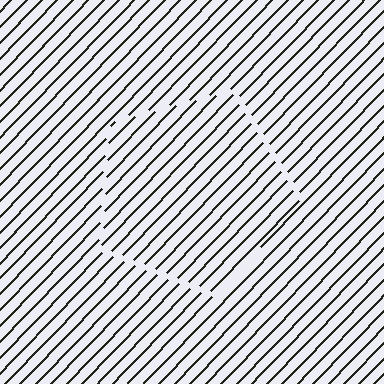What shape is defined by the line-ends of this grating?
An illusory pentagon. The interior of the shape contains the same grating, shifted by half a period — the contour is defined by the phase discontinuity where line-ends from the inner and outer gratings abut.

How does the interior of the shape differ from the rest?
The interior of the shape contains the same grating, shifted by half a period — the contour is defined by the phase discontinuity where line-ends from the inner and outer gratings abut.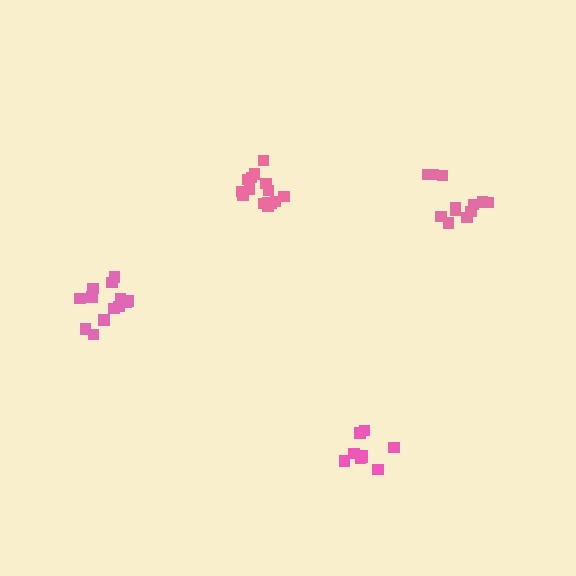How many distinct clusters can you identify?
There are 4 distinct clusters.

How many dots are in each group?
Group 1: 15 dots, Group 2: 9 dots, Group 3: 12 dots, Group 4: 13 dots (49 total).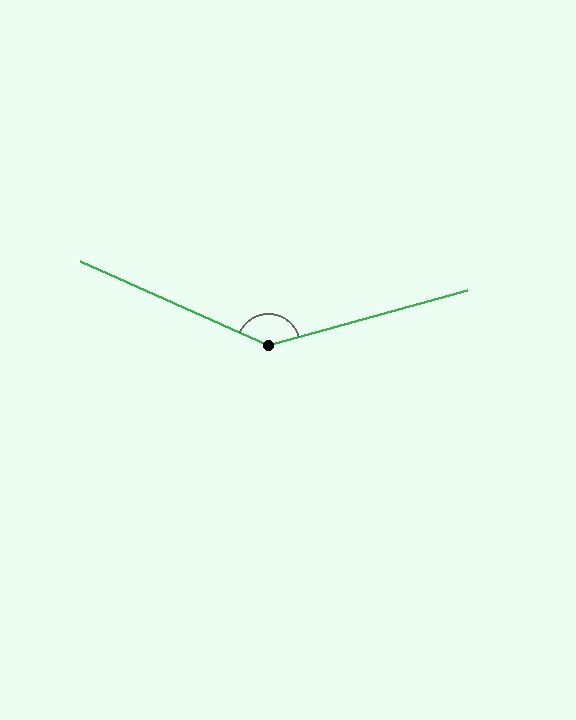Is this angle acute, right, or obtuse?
It is obtuse.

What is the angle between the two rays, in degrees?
Approximately 141 degrees.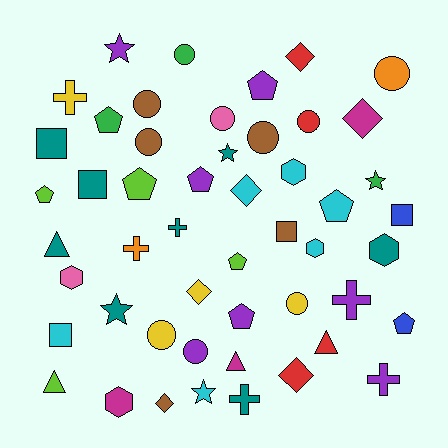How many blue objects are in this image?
There are 2 blue objects.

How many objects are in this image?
There are 50 objects.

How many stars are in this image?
There are 5 stars.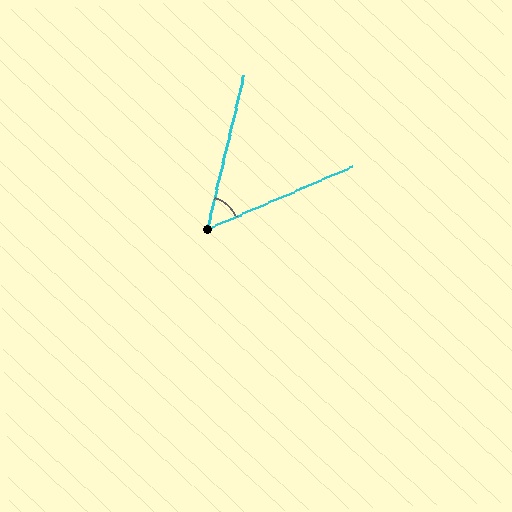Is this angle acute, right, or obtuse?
It is acute.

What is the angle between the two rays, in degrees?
Approximately 53 degrees.